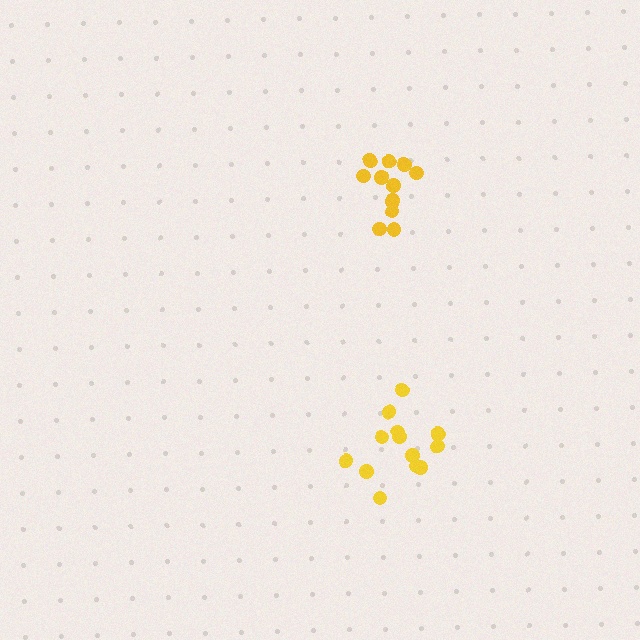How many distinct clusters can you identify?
There are 2 distinct clusters.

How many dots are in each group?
Group 1: 11 dots, Group 2: 13 dots (24 total).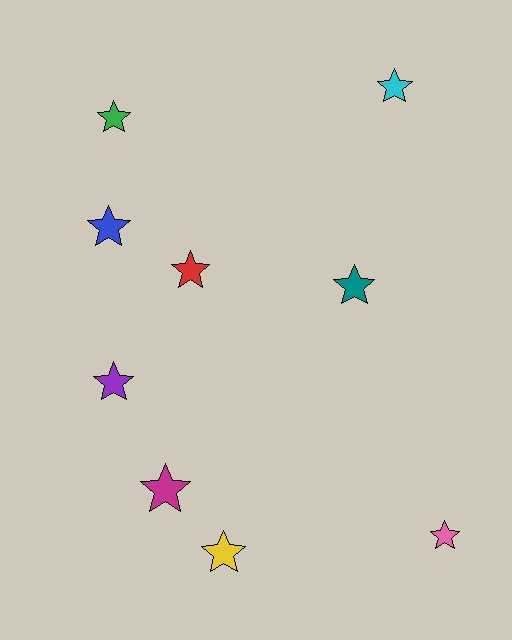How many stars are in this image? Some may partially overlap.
There are 9 stars.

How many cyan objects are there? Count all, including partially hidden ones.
There is 1 cyan object.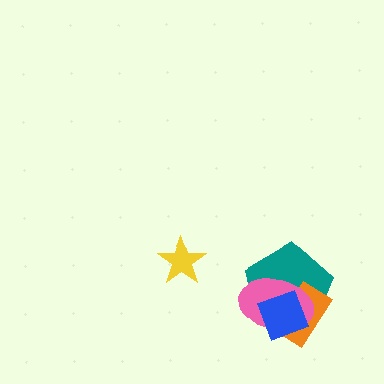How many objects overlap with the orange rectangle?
3 objects overlap with the orange rectangle.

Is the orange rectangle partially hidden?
Yes, it is partially covered by another shape.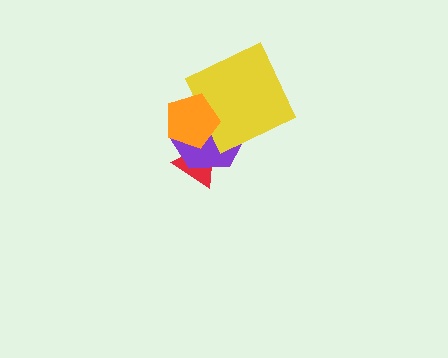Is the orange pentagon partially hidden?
No, no other shape covers it.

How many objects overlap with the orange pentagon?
3 objects overlap with the orange pentagon.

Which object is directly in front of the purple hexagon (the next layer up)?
The yellow square is directly in front of the purple hexagon.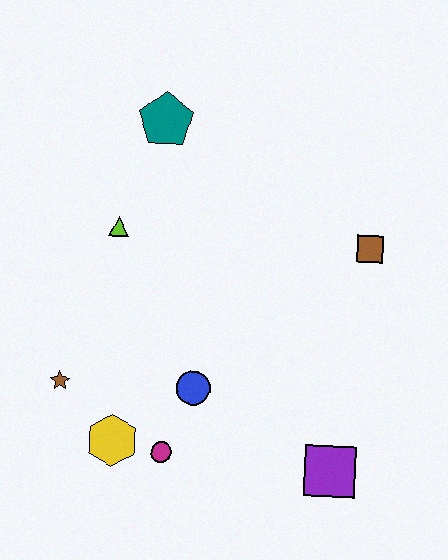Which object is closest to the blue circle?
The magenta circle is closest to the blue circle.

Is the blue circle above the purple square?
Yes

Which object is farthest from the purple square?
The teal pentagon is farthest from the purple square.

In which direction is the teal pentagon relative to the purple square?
The teal pentagon is above the purple square.